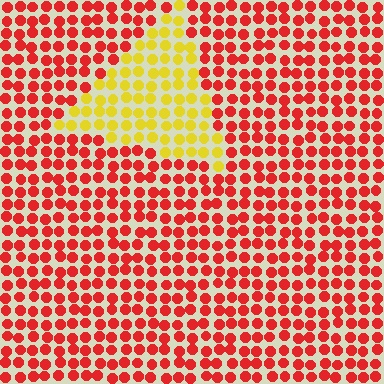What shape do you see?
I see a triangle.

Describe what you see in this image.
The image is filled with small red elements in a uniform arrangement. A triangle-shaped region is visible where the elements are tinted to a slightly different hue, forming a subtle color boundary.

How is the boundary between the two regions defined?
The boundary is defined purely by a slight shift in hue (about 57 degrees). Spacing, size, and orientation are identical on both sides.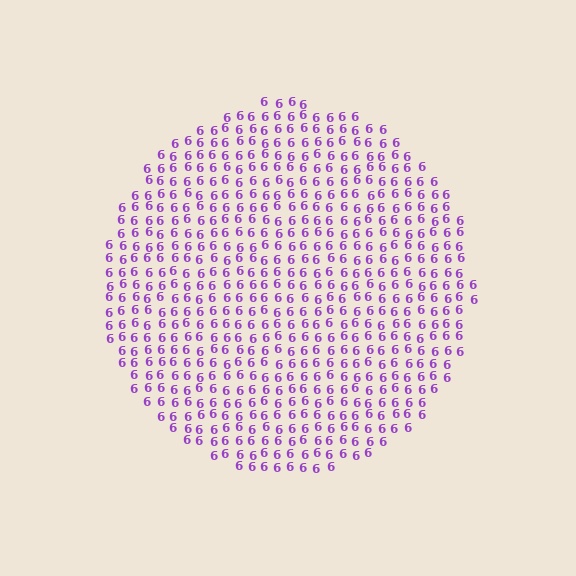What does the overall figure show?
The overall figure shows a circle.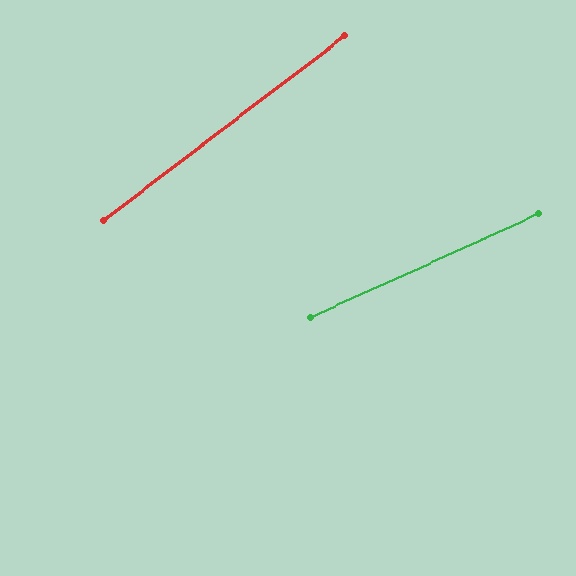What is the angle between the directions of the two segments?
Approximately 13 degrees.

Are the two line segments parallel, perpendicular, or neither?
Neither parallel nor perpendicular — they differ by about 13°.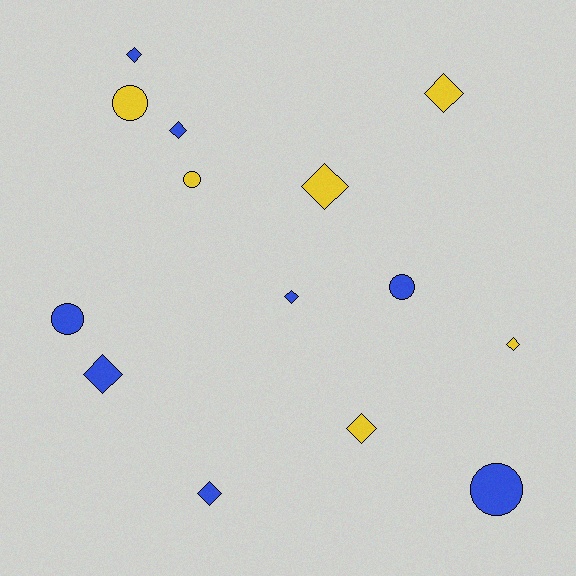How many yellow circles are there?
There are 2 yellow circles.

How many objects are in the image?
There are 14 objects.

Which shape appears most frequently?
Diamond, with 9 objects.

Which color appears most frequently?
Blue, with 8 objects.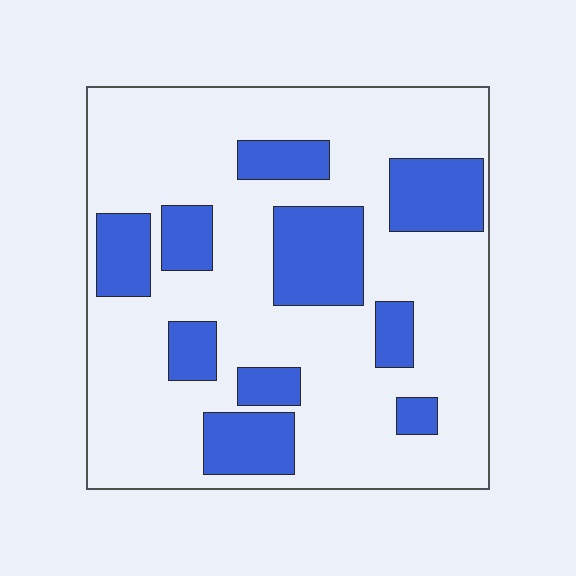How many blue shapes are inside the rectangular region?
10.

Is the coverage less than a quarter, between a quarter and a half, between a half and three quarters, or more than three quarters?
Between a quarter and a half.